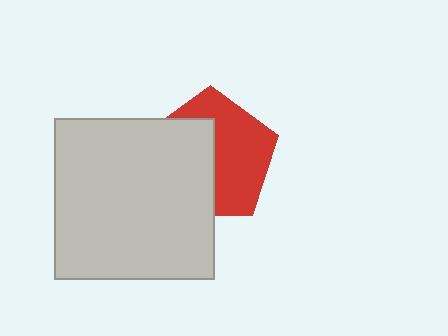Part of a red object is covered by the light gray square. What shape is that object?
It is a pentagon.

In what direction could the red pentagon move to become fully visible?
The red pentagon could move right. That would shift it out from behind the light gray square entirely.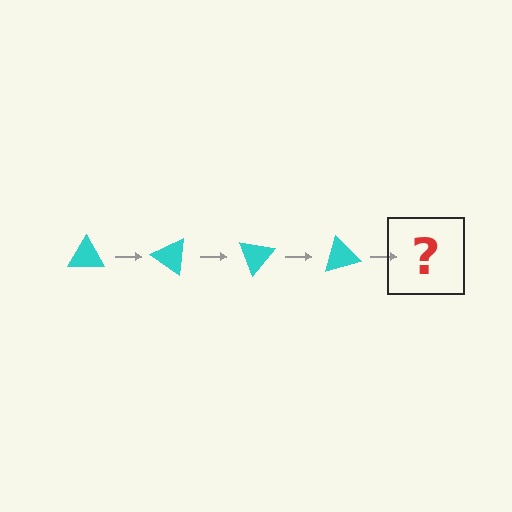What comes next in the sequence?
The next element should be a cyan triangle rotated 140 degrees.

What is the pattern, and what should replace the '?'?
The pattern is that the triangle rotates 35 degrees each step. The '?' should be a cyan triangle rotated 140 degrees.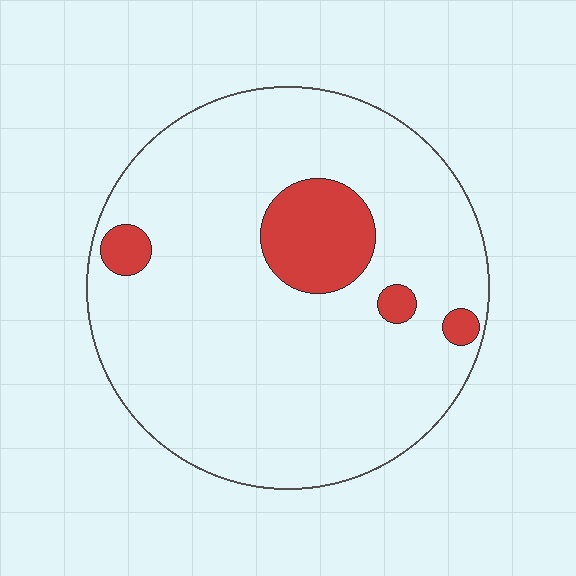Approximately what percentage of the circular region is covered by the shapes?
Approximately 10%.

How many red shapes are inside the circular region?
4.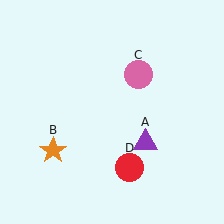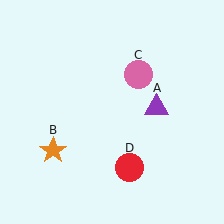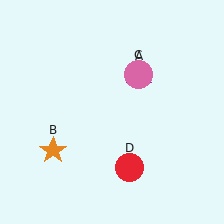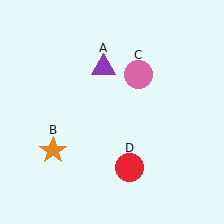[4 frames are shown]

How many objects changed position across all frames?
1 object changed position: purple triangle (object A).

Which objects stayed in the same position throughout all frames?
Orange star (object B) and pink circle (object C) and red circle (object D) remained stationary.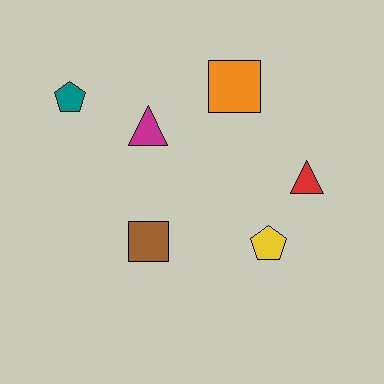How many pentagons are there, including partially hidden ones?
There are 2 pentagons.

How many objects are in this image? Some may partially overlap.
There are 6 objects.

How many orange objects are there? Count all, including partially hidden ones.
There is 1 orange object.